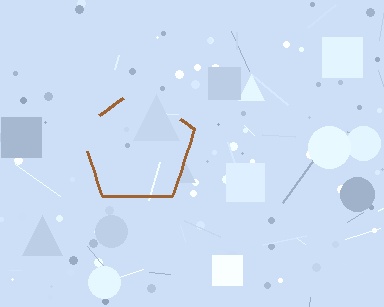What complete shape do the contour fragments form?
The contour fragments form a pentagon.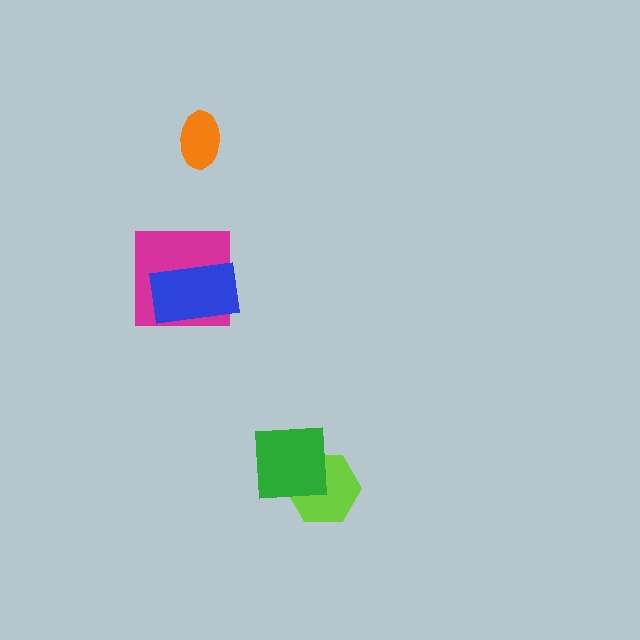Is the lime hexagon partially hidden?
Yes, it is partially covered by another shape.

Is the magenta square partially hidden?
Yes, it is partially covered by another shape.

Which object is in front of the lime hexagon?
The green square is in front of the lime hexagon.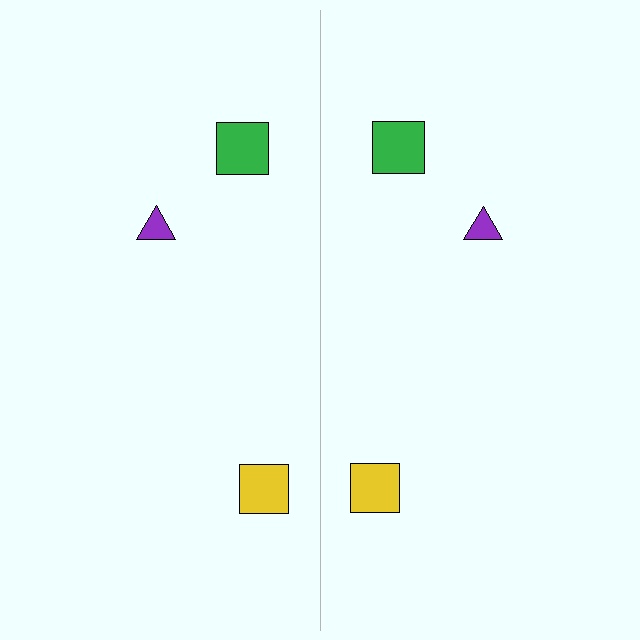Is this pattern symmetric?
Yes, this pattern has bilateral (reflection) symmetry.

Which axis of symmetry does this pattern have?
The pattern has a vertical axis of symmetry running through the center of the image.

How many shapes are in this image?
There are 6 shapes in this image.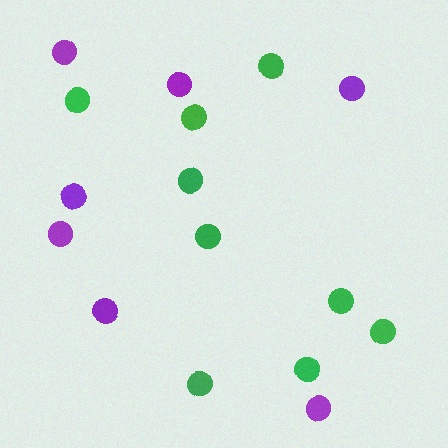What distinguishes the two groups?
There are 2 groups: one group of green circles (9) and one group of purple circles (7).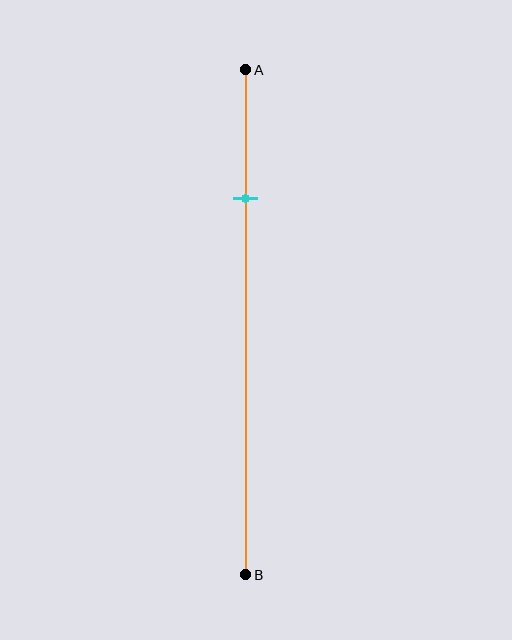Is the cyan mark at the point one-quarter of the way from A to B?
Yes, the mark is approximately at the one-quarter point.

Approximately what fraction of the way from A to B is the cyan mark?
The cyan mark is approximately 25% of the way from A to B.